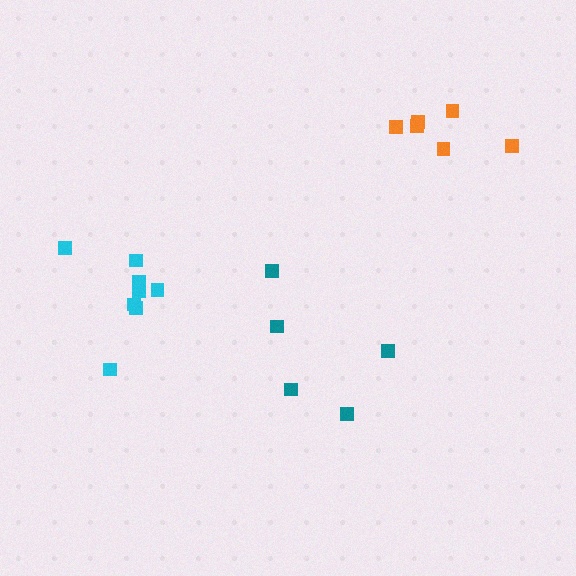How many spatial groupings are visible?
There are 3 spatial groupings.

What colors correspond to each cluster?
The clusters are colored: cyan, teal, orange.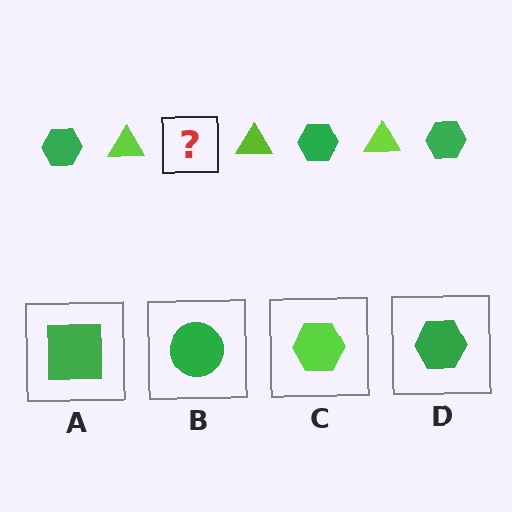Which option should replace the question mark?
Option D.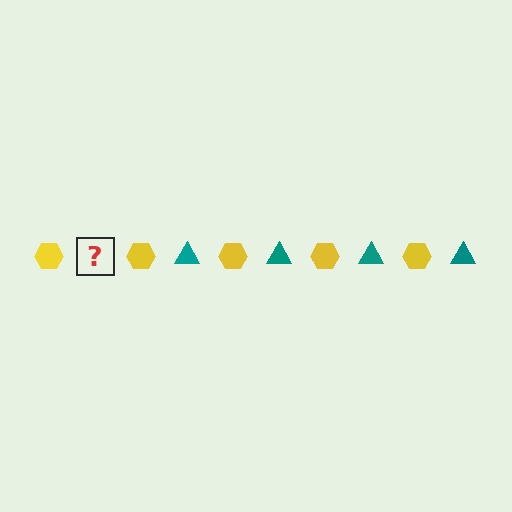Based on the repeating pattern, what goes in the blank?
The blank should be a teal triangle.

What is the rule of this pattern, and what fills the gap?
The rule is that the pattern alternates between yellow hexagon and teal triangle. The gap should be filled with a teal triangle.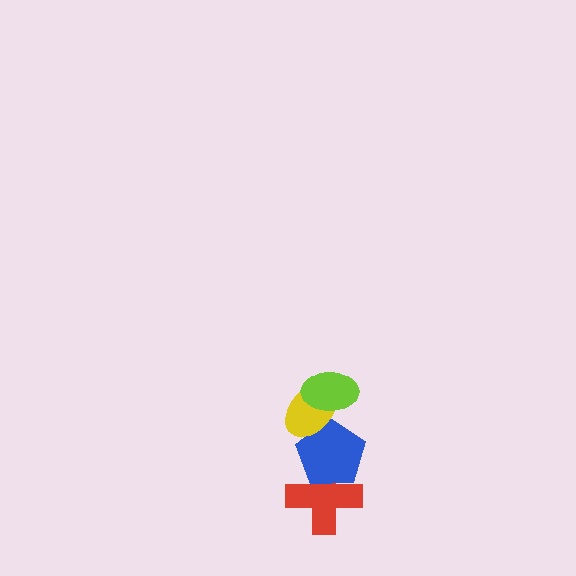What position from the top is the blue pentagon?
The blue pentagon is 3rd from the top.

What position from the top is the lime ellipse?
The lime ellipse is 1st from the top.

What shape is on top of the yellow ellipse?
The lime ellipse is on top of the yellow ellipse.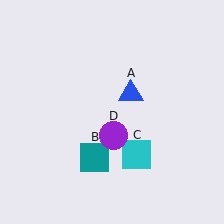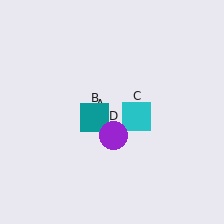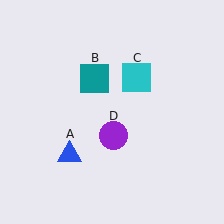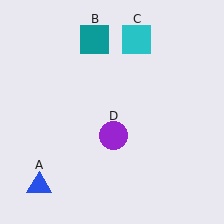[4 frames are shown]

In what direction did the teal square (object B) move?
The teal square (object B) moved up.